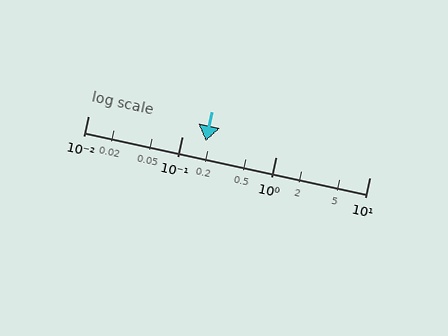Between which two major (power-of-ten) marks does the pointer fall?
The pointer is between 0.1 and 1.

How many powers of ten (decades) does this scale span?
The scale spans 3 decades, from 0.01 to 10.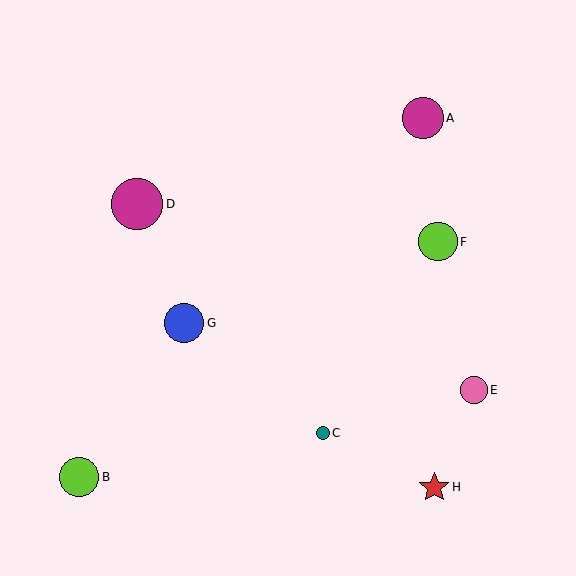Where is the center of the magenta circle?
The center of the magenta circle is at (423, 118).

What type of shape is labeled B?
Shape B is a lime circle.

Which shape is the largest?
The magenta circle (labeled D) is the largest.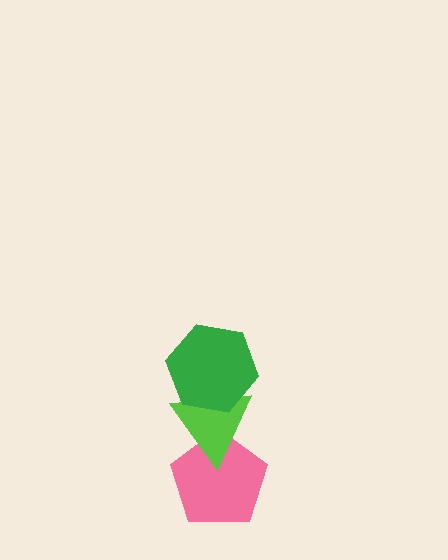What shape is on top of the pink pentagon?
The lime triangle is on top of the pink pentagon.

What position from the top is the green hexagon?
The green hexagon is 1st from the top.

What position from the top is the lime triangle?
The lime triangle is 2nd from the top.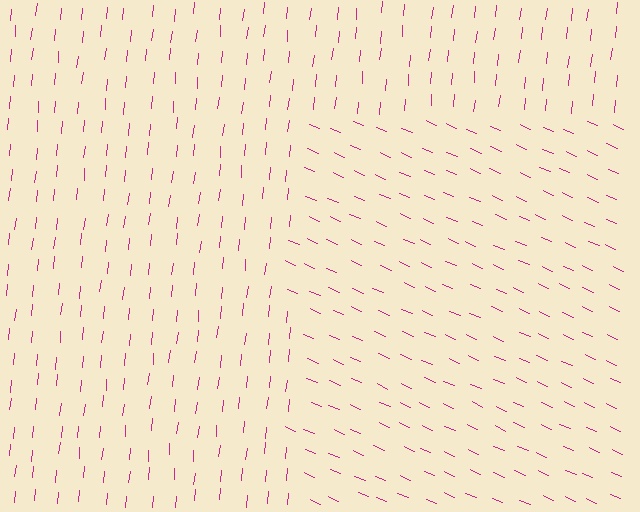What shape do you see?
I see a rectangle.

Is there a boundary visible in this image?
Yes, there is a texture boundary formed by a change in line orientation.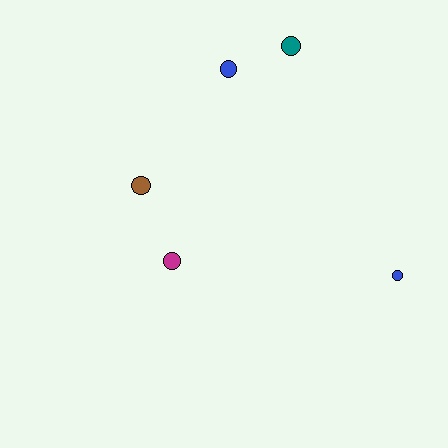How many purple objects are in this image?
There are no purple objects.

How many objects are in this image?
There are 5 objects.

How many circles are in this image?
There are 5 circles.